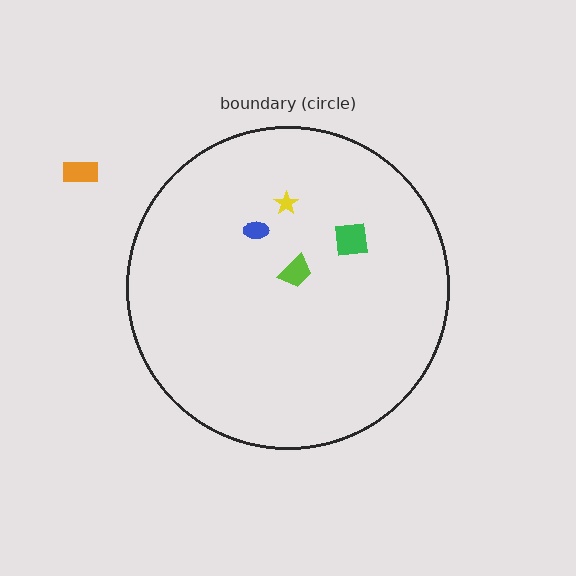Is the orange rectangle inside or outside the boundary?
Outside.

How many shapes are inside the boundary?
4 inside, 1 outside.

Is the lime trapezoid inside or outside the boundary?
Inside.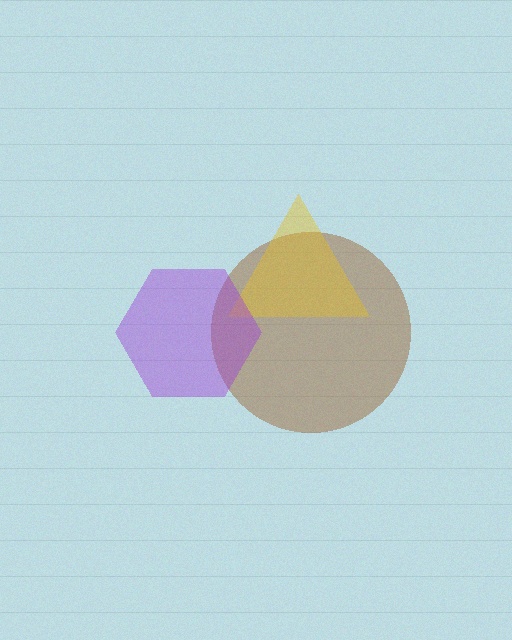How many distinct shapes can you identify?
There are 3 distinct shapes: a brown circle, a yellow triangle, a purple hexagon.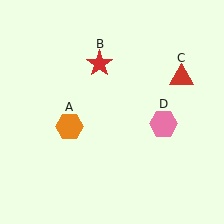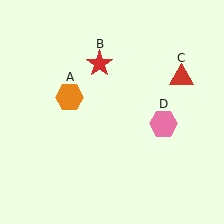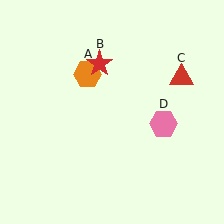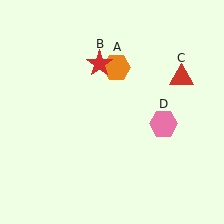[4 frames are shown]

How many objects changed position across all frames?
1 object changed position: orange hexagon (object A).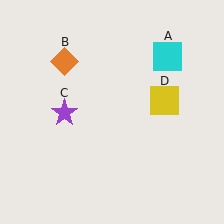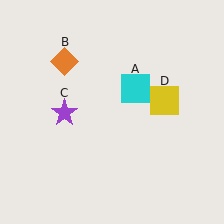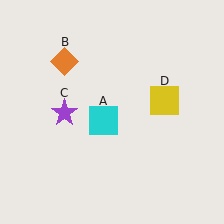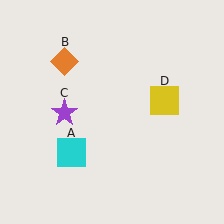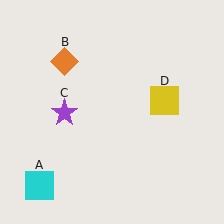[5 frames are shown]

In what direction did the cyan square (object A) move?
The cyan square (object A) moved down and to the left.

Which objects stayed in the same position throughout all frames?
Orange diamond (object B) and purple star (object C) and yellow square (object D) remained stationary.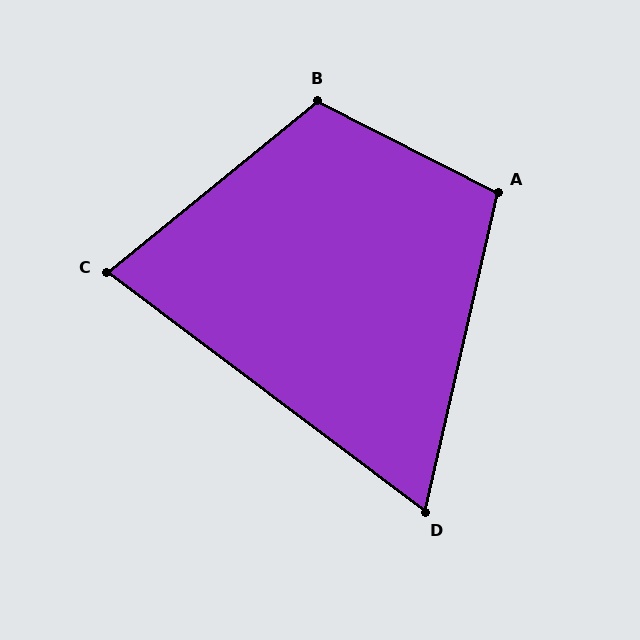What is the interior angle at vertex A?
Approximately 104 degrees (obtuse).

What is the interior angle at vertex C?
Approximately 76 degrees (acute).